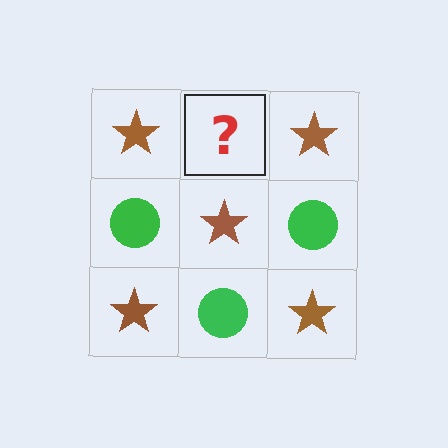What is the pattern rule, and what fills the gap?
The rule is that it alternates brown star and green circle in a checkerboard pattern. The gap should be filled with a green circle.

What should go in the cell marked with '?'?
The missing cell should contain a green circle.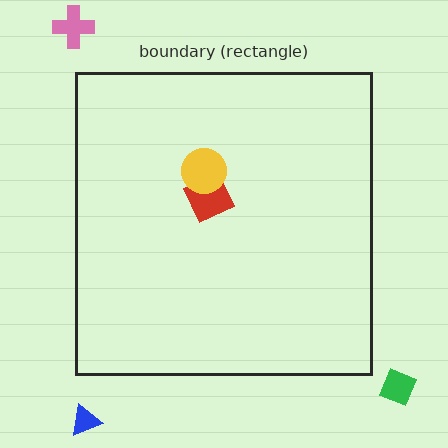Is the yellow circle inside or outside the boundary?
Inside.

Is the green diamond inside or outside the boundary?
Outside.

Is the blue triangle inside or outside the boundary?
Outside.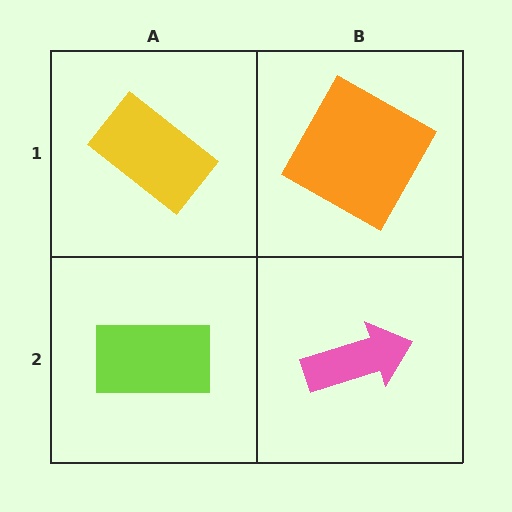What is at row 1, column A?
A yellow rectangle.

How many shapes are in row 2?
2 shapes.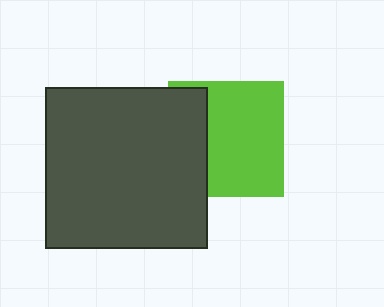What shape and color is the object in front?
The object in front is a dark gray square.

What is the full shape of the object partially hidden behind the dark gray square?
The partially hidden object is a lime square.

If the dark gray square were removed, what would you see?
You would see the complete lime square.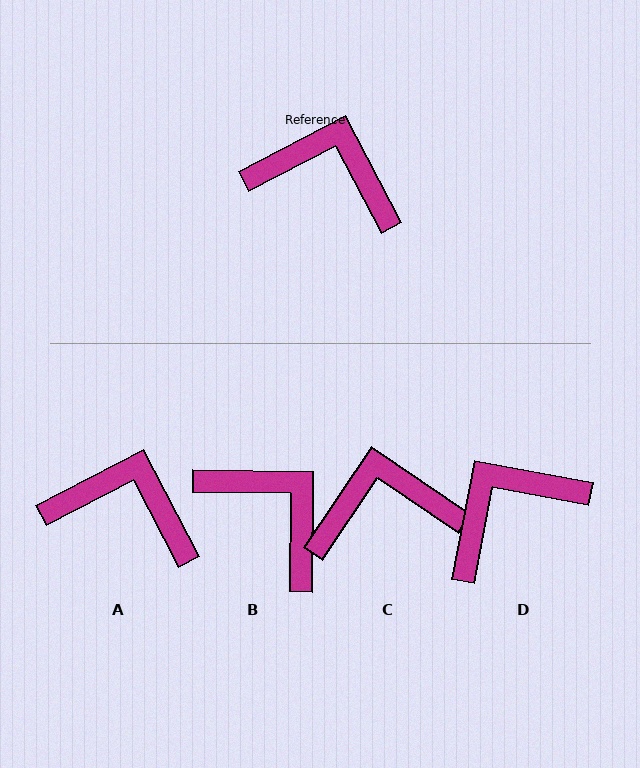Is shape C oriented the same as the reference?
No, it is off by about 29 degrees.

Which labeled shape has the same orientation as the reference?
A.